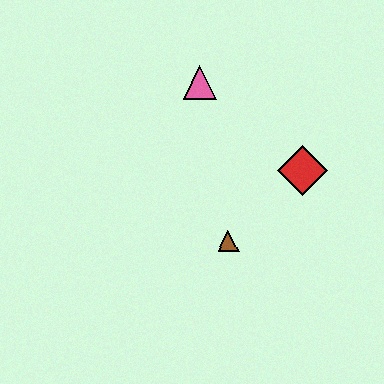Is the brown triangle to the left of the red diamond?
Yes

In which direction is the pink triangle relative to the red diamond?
The pink triangle is to the left of the red diamond.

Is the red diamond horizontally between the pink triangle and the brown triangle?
No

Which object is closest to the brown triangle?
The red diamond is closest to the brown triangle.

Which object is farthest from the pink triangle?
The brown triangle is farthest from the pink triangle.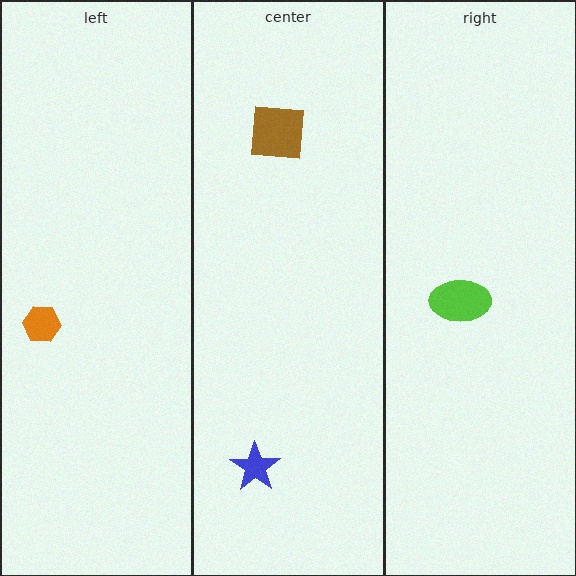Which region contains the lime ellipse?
The right region.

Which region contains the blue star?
The center region.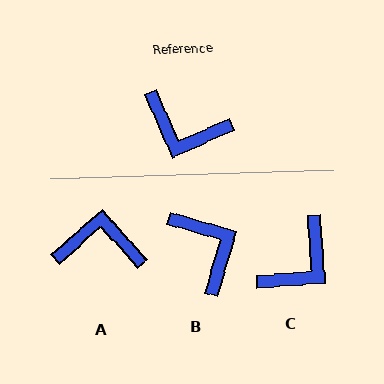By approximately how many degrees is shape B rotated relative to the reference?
Approximately 140 degrees counter-clockwise.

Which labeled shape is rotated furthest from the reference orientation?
A, about 162 degrees away.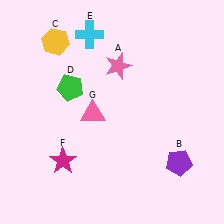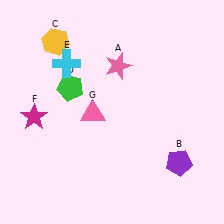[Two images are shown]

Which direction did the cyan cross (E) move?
The cyan cross (E) moved down.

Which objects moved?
The objects that moved are: the cyan cross (E), the magenta star (F).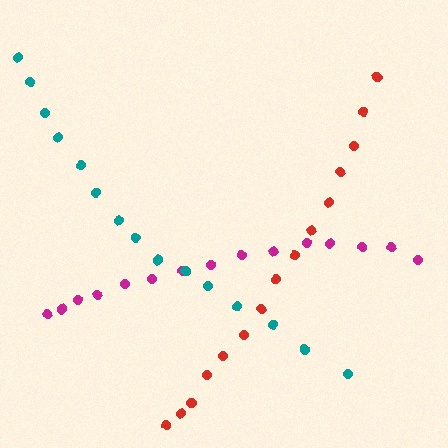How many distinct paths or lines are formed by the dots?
There are 3 distinct paths.